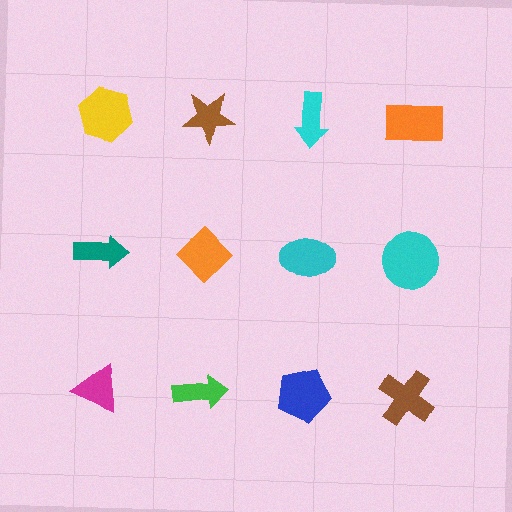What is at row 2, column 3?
A cyan ellipse.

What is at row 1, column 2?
A brown star.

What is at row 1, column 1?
A yellow hexagon.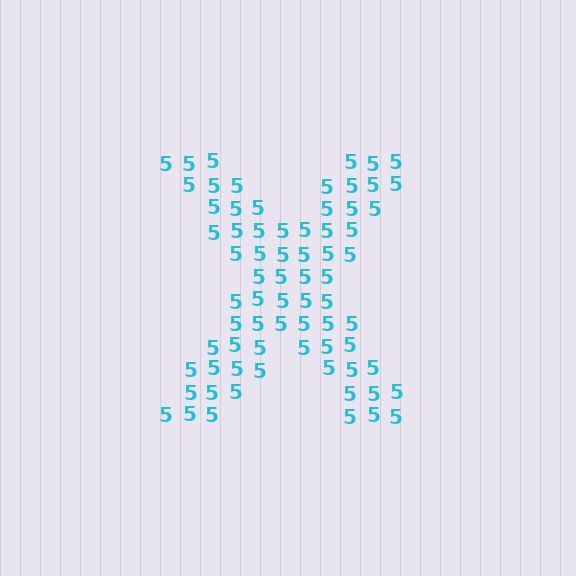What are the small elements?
The small elements are digit 5's.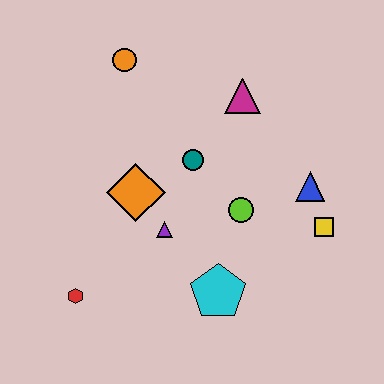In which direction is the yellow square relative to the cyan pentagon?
The yellow square is to the right of the cyan pentagon.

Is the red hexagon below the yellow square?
Yes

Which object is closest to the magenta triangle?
The teal circle is closest to the magenta triangle.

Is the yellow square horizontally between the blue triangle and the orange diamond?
No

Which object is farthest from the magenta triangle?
The red hexagon is farthest from the magenta triangle.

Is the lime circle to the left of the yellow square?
Yes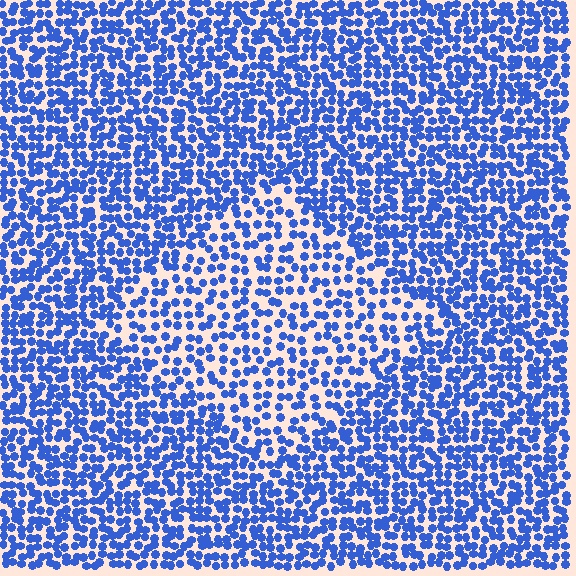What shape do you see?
I see a diamond.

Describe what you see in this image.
The image contains small blue elements arranged at two different densities. A diamond-shaped region is visible where the elements are less densely packed than the surrounding area.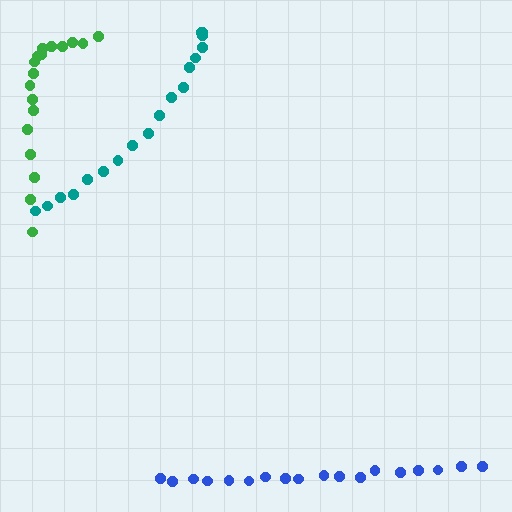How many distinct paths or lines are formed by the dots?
There are 3 distinct paths.